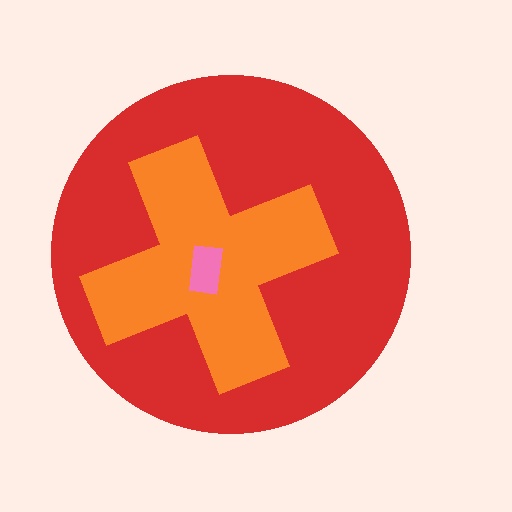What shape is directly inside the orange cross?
The pink rectangle.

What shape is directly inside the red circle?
The orange cross.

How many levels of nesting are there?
3.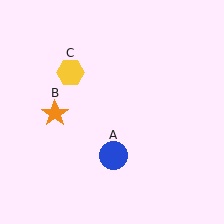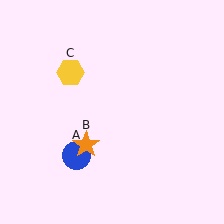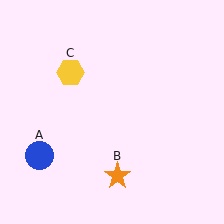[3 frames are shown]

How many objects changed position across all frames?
2 objects changed position: blue circle (object A), orange star (object B).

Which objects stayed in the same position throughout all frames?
Yellow hexagon (object C) remained stationary.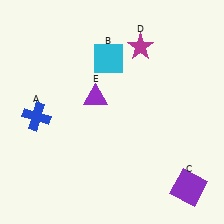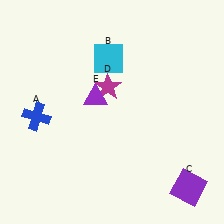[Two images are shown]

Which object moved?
The magenta star (D) moved down.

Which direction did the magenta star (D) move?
The magenta star (D) moved down.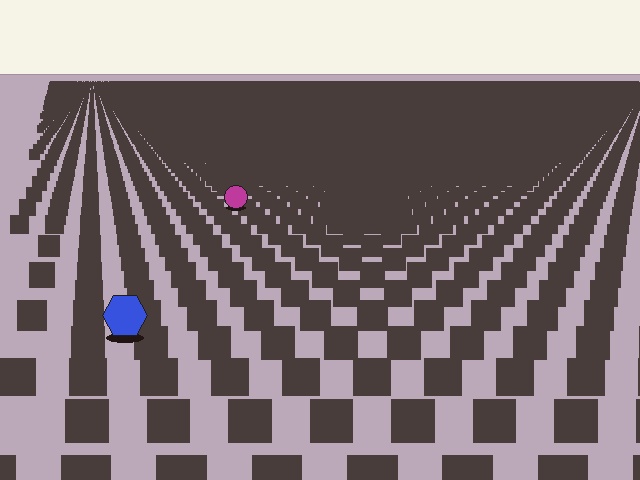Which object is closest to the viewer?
The blue hexagon is closest. The texture marks near it are larger and more spread out.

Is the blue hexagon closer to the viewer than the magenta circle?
Yes. The blue hexagon is closer — you can tell from the texture gradient: the ground texture is coarser near it.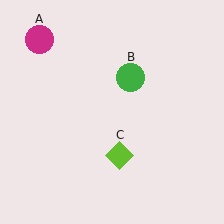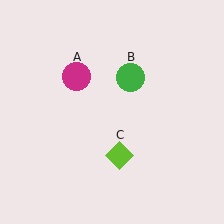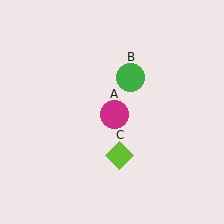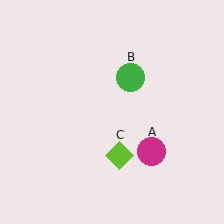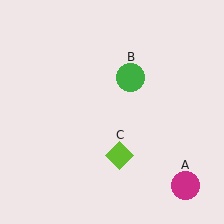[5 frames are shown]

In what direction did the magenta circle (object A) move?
The magenta circle (object A) moved down and to the right.